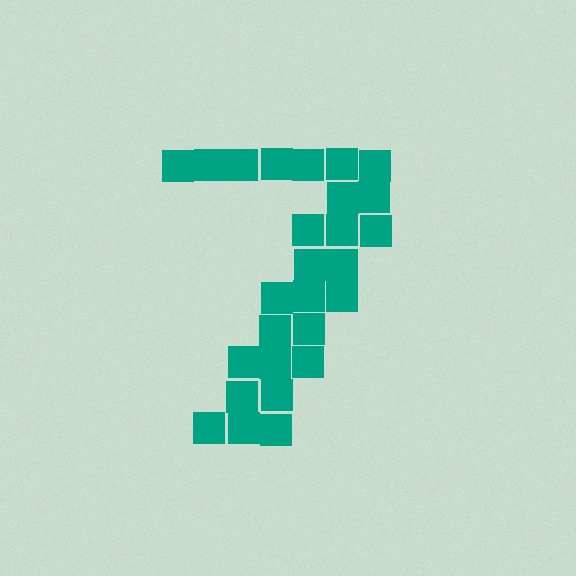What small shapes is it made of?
It is made of small squares.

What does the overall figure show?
The overall figure shows the digit 7.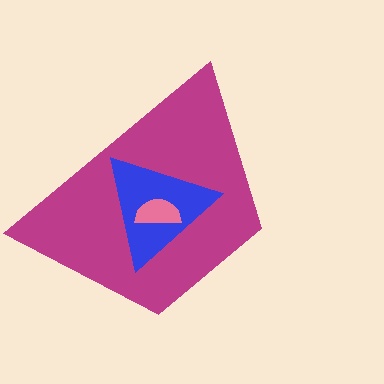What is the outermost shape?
The magenta trapezoid.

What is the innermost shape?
The pink semicircle.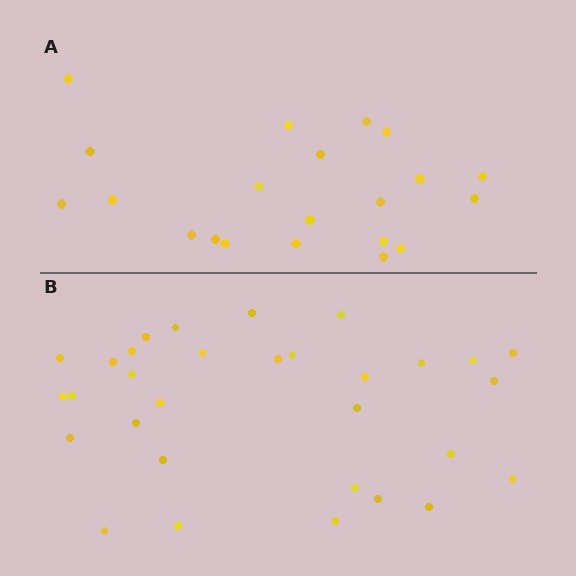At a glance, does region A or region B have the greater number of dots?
Region B (the bottom region) has more dots.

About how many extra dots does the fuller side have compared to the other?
Region B has roughly 10 or so more dots than region A.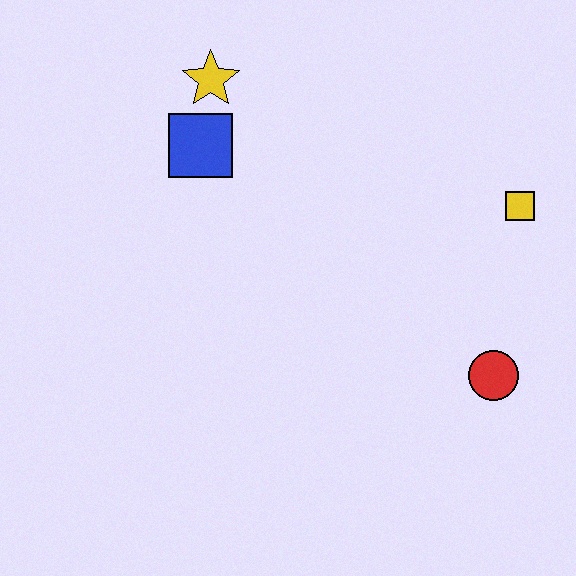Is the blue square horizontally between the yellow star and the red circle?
No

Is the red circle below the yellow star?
Yes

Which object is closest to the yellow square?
The red circle is closest to the yellow square.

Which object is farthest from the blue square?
The red circle is farthest from the blue square.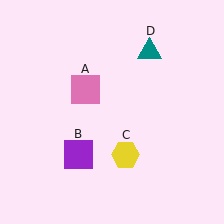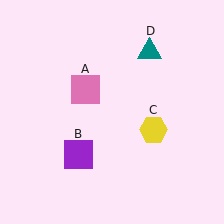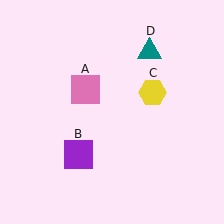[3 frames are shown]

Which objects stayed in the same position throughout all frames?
Pink square (object A) and purple square (object B) and teal triangle (object D) remained stationary.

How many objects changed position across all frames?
1 object changed position: yellow hexagon (object C).